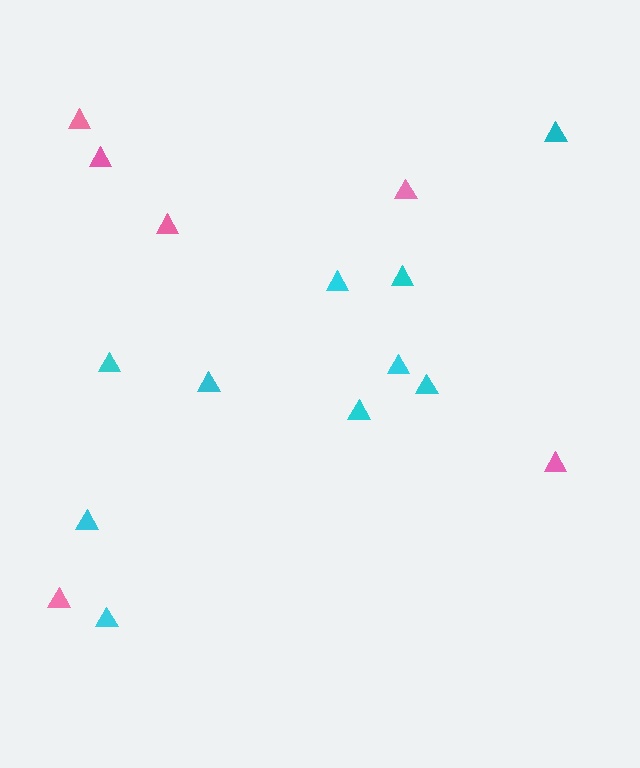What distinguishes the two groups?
There are 2 groups: one group of cyan triangles (10) and one group of pink triangles (6).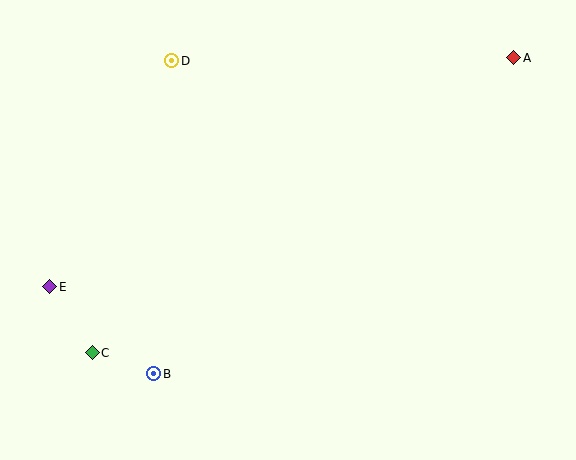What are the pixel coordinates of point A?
Point A is at (514, 58).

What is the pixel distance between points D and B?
The distance between D and B is 314 pixels.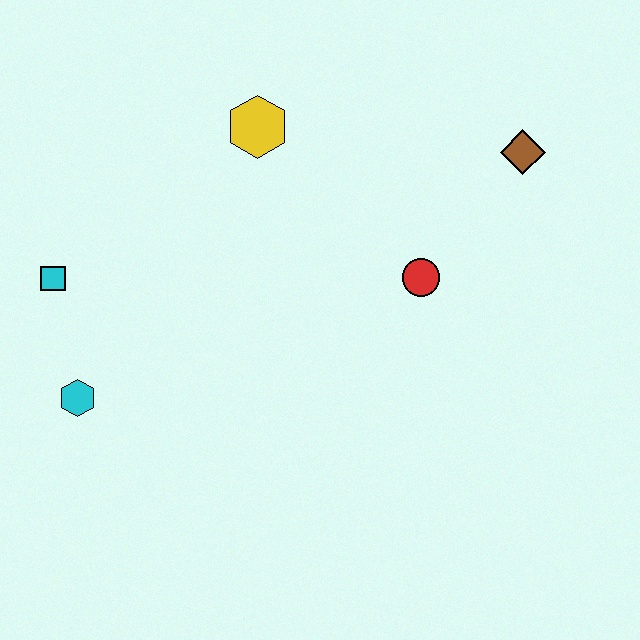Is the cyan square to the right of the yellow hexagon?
No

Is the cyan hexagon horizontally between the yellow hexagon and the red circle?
No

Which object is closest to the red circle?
The brown diamond is closest to the red circle.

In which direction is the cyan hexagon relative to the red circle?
The cyan hexagon is to the left of the red circle.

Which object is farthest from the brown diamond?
The cyan hexagon is farthest from the brown diamond.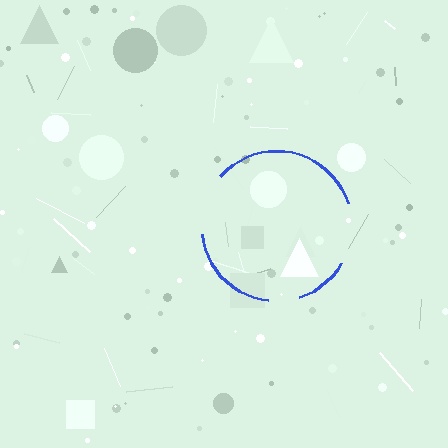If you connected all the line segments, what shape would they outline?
They would outline a circle.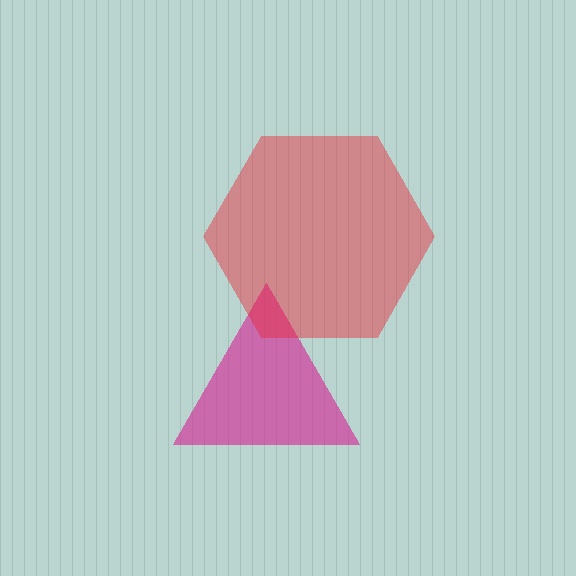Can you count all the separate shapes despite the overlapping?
Yes, there are 2 separate shapes.